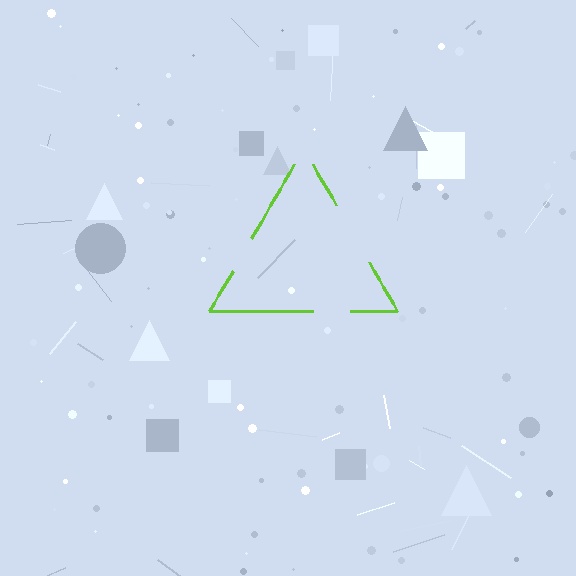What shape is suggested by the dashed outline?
The dashed outline suggests a triangle.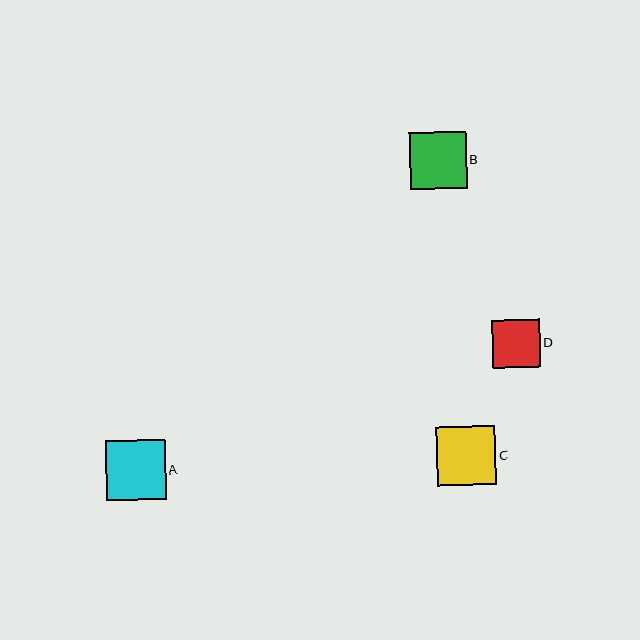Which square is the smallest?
Square D is the smallest with a size of approximately 48 pixels.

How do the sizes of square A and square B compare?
Square A and square B are approximately the same size.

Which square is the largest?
Square A is the largest with a size of approximately 59 pixels.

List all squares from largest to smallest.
From largest to smallest: A, C, B, D.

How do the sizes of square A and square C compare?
Square A and square C are approximately the same size.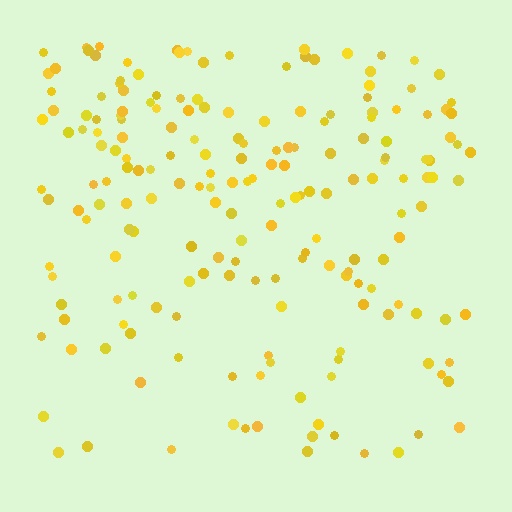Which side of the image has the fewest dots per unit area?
The bottom.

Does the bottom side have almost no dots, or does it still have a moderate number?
Still a moderate number, just noticeably fewer than the top.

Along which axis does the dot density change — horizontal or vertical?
Vertical.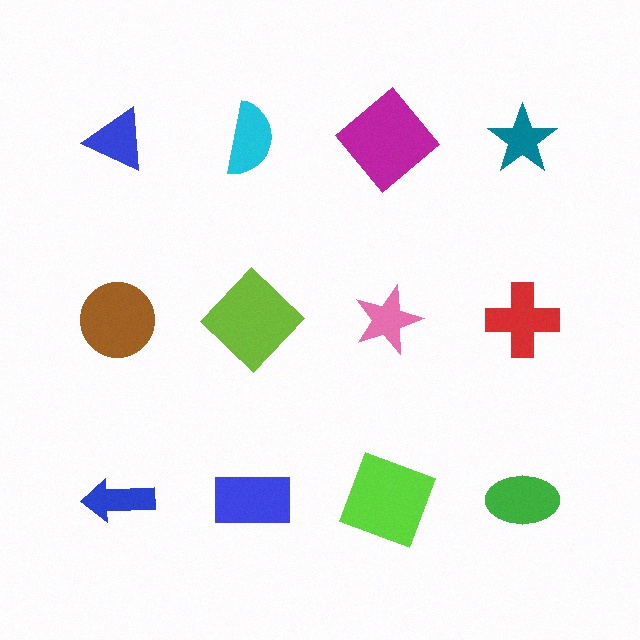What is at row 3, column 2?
A blue rectangle.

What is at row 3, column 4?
A green ellipse.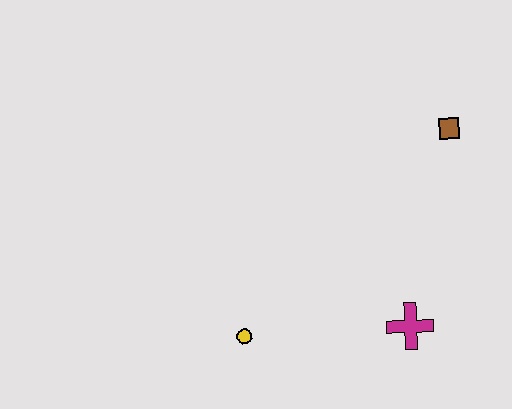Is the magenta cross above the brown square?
No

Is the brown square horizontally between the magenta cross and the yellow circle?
No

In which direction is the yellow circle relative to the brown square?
The yellow circle is to the left of the brown square.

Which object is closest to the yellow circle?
The magenta cross is closest to the yellow circle.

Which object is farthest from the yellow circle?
The brown square is farthest from the yellow circle.